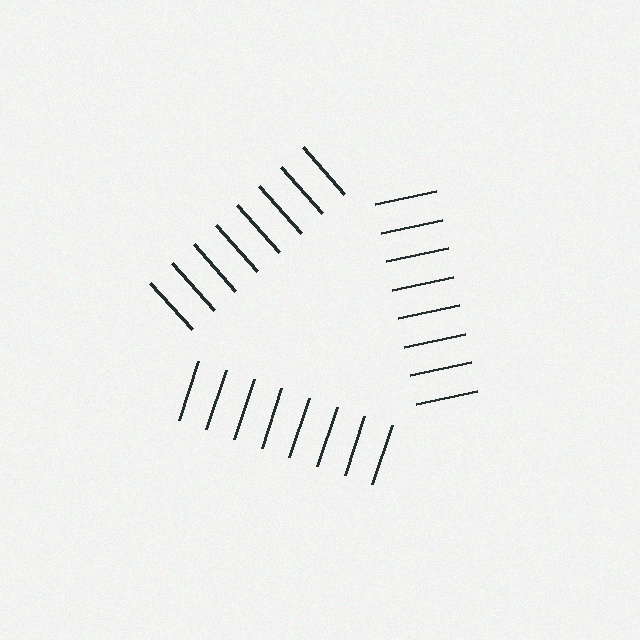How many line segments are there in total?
24 — 8 along each of the 3 edges.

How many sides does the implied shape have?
3 sides — the line-ends trace a triangle.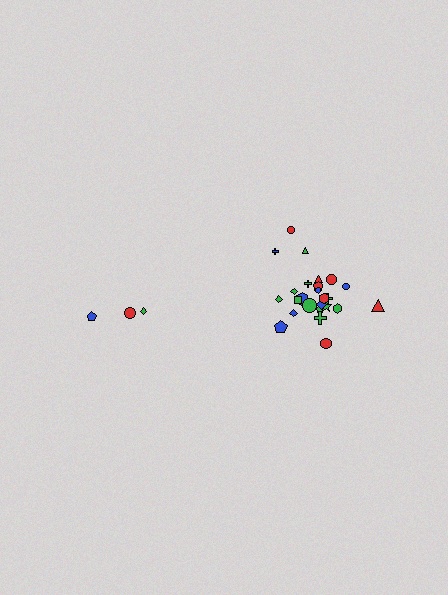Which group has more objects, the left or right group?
The right group.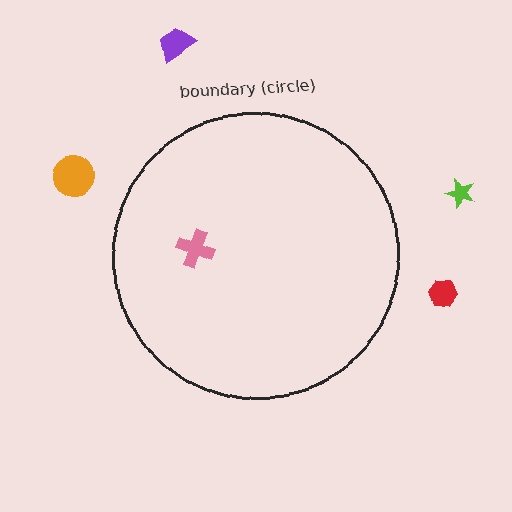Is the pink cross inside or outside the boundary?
Inside.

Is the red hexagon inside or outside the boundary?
Outside.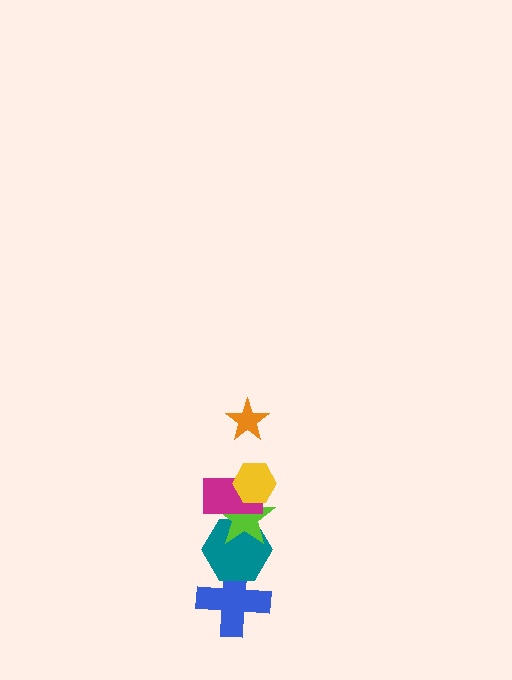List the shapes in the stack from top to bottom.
From top to bottom: the orange star, the yellow hexagon, the magenta rectangle, the lime star, the teal hexagon, the blue cross.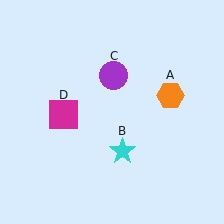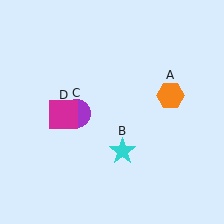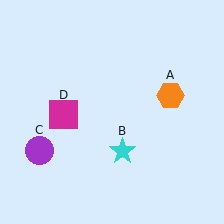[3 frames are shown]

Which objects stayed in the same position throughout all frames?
Orange hexagon (object A) and cyan star (object B) and magenta square (object D) remained stationary.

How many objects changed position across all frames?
1 object changed position: purple circle (object C).